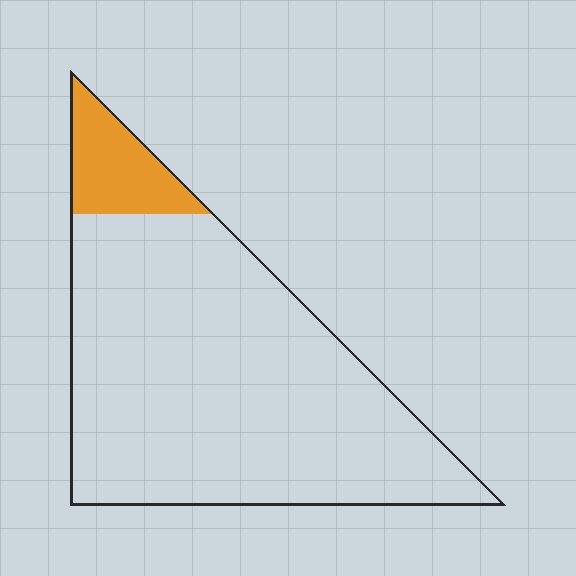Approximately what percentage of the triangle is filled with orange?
Approximately 10%.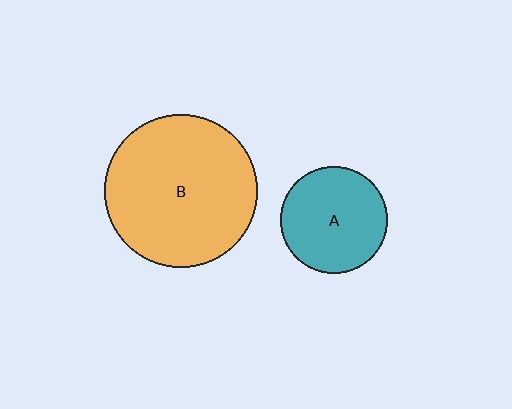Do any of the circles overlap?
No, none of the circles overlap.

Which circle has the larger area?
Circle B (orange).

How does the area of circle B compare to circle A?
Approximately 2.1 times.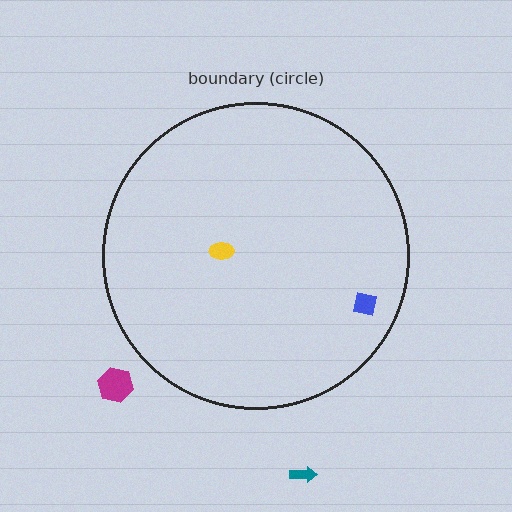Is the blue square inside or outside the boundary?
Inside.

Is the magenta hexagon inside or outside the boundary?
Outside.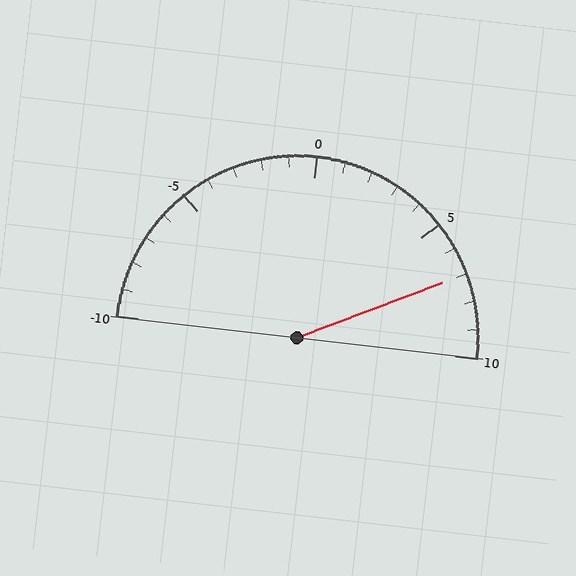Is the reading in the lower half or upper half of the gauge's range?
The reading is in the upper half of the range (-10 to 10).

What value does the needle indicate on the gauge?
The needle indicates approximately 7.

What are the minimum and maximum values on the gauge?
The gauge ranges from -10 to 10.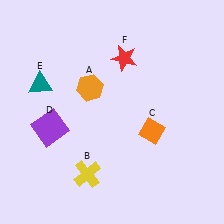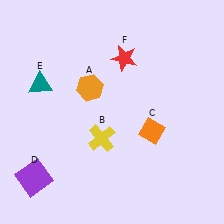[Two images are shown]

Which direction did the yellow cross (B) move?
The yellow cross (B) moved up.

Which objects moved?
The objects that moved are: the yellow cross (B), the purple square (D).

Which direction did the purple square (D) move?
The purple square (D) moved down.